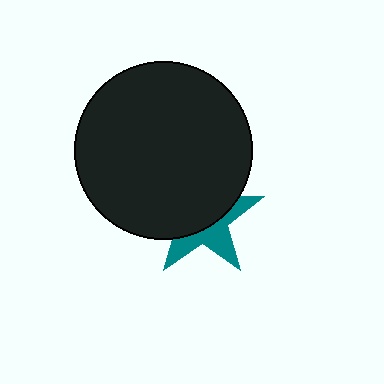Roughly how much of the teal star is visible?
A small part of it is visible (roughly 40%).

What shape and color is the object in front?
The object in front is a black circle.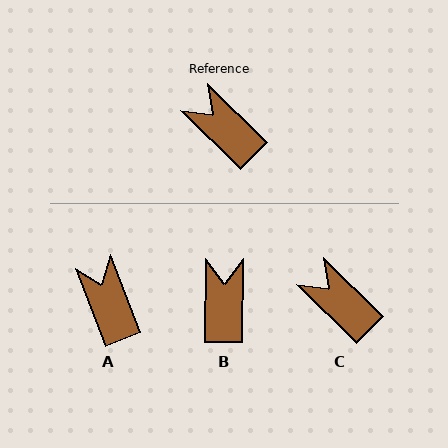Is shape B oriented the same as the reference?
No, it is off by about 46 degrees.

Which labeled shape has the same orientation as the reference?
C.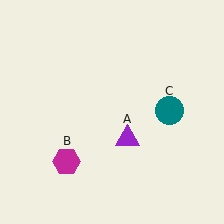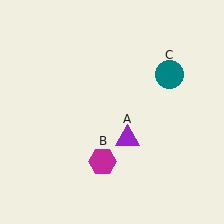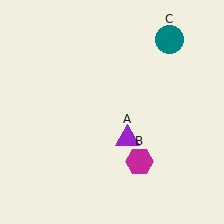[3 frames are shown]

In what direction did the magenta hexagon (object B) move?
The magenta hexagon (object B) moved right.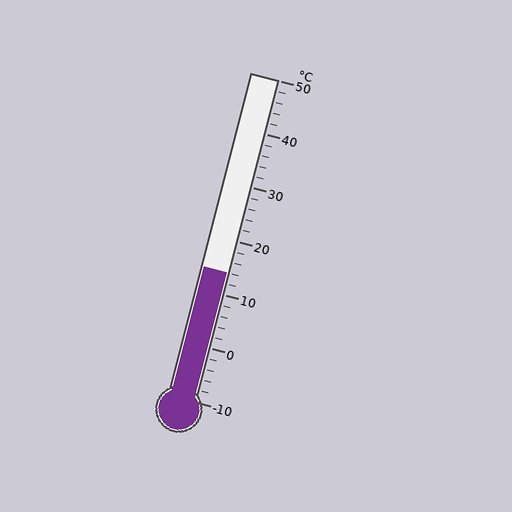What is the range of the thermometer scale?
The thermometer scale ranges from -10°C to 50°C.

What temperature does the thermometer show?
The thermometer shows approximately 14°C.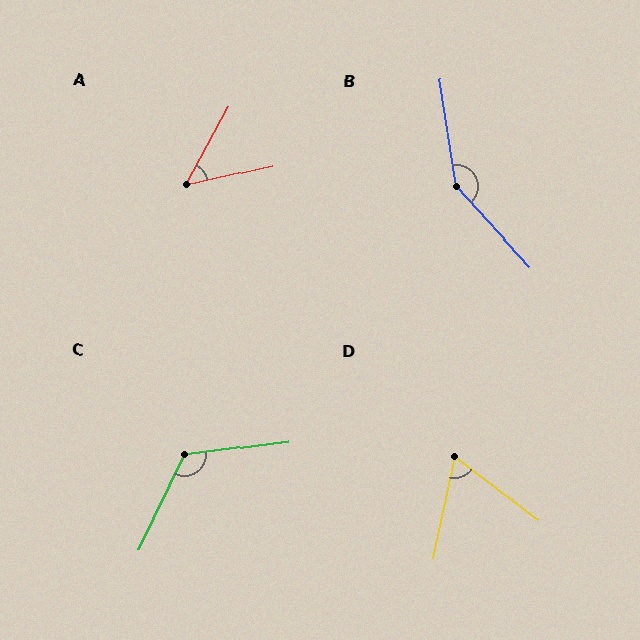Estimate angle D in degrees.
Approximately 64 degrees.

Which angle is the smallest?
A, at approximately 49 degrees.